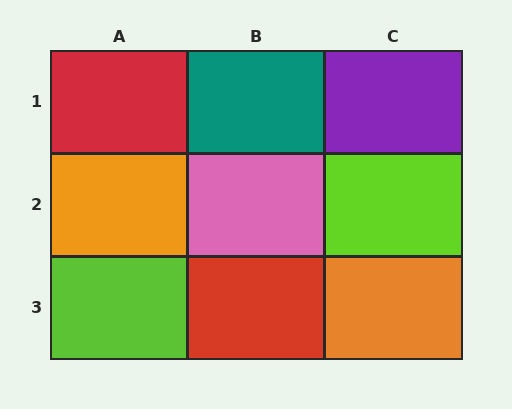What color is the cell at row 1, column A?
Red.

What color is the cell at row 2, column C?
Lime.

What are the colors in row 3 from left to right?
Lime, red, orange.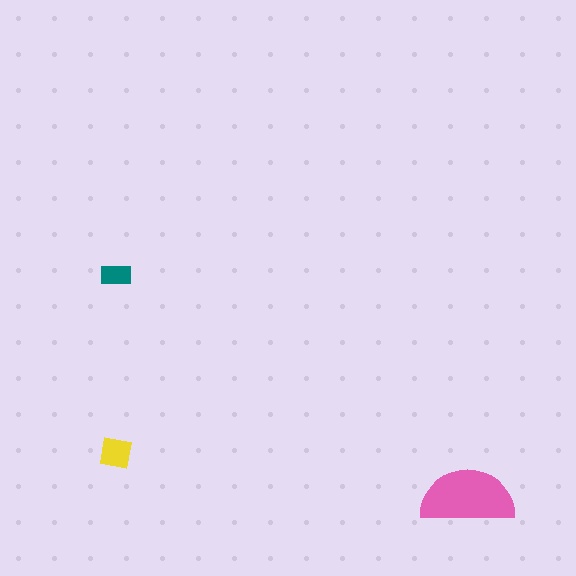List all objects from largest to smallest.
The pink semicircle, the yellow square, the teal rectangle.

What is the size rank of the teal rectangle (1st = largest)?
3rd.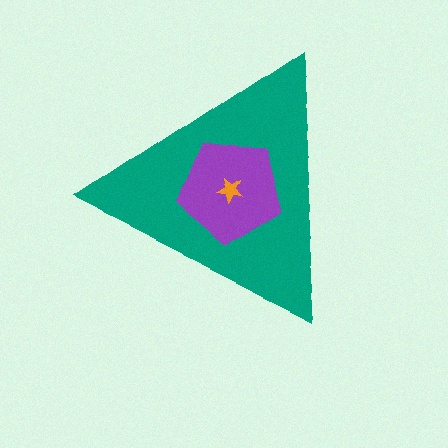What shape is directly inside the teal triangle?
The purple pentagon.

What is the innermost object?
The orange star.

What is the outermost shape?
The teal triangle.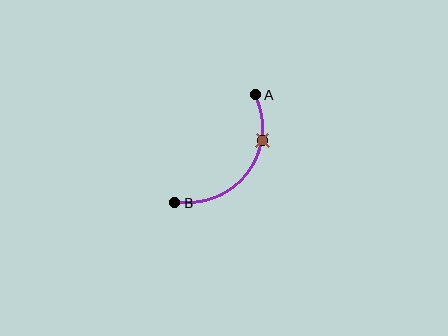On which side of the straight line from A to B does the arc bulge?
The arc bulges below and to the right of the straight line connecting A and B.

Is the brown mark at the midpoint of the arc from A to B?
No. The brown mark lies on the arc but is closer to endpoint A. The arc midpoint would be at the point on the curve equidistant along the arc from both A and B.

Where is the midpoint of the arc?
The arc midpoint is the point on the curve farthest from the straight line joining A and B. It sits below and to the right of that line.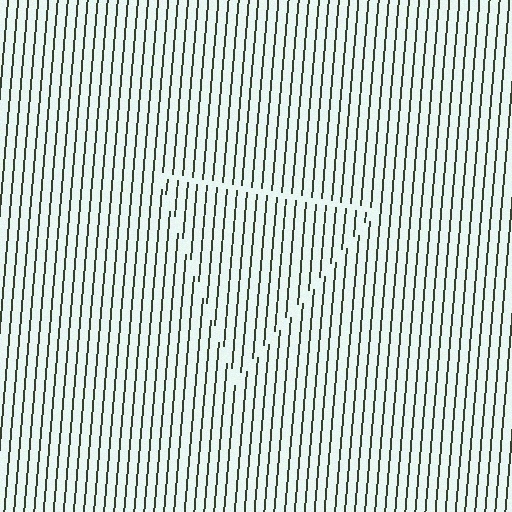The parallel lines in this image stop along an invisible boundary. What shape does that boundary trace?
An illusory triangle. The interior of the shape contains the same grating, shifted by half a period — the contour is defined by the phase discontinuity where line-ends from the inner and outer gratings abut.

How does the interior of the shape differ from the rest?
The interior of the shape contains the same grating, shifted by half a period — the contour is defined by the phase discontinuity where line-ends from the inner and outer gratings abut.